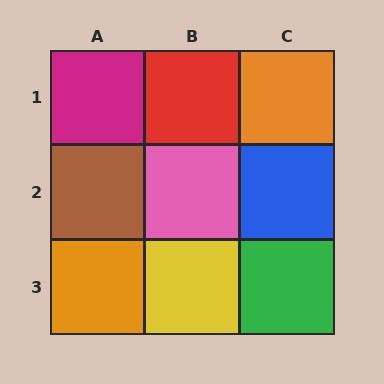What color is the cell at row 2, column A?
Brown.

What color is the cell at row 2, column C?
Blue.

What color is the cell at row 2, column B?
Pink.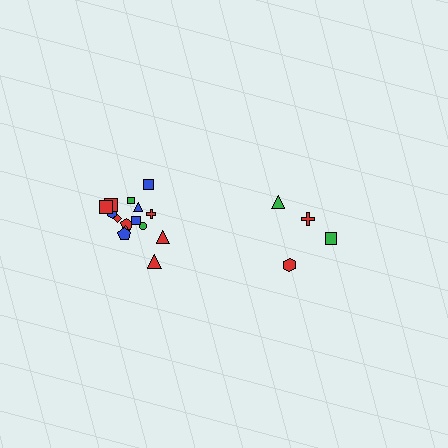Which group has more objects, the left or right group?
The left group.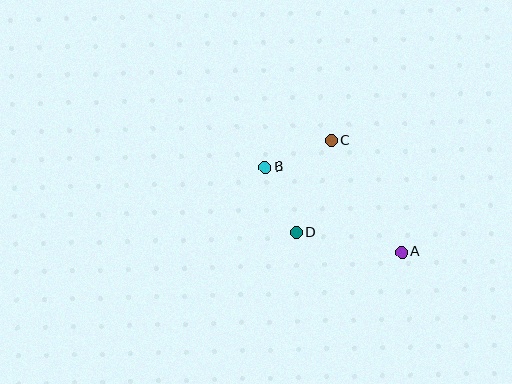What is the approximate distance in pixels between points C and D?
The distance between C and D is approximately 98 pixels.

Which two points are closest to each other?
Points B and C are closest to each other.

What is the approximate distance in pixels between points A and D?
The distance between A and D is approximately 107 pixels.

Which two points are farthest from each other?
Points A and B are farthest from each other.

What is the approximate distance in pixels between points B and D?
The distance between B and D is approximately 72 pixels.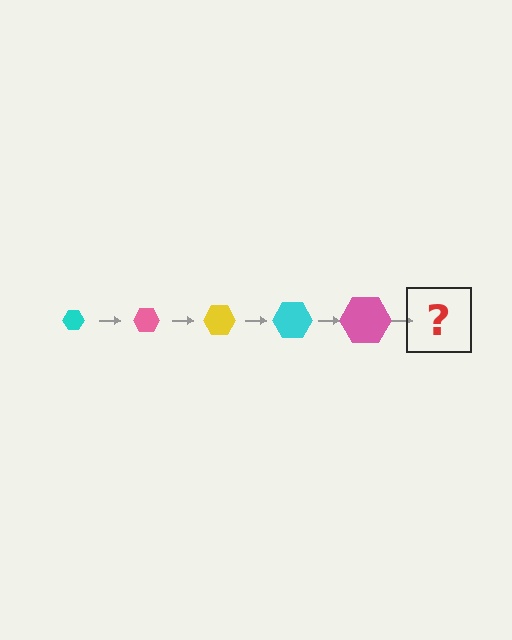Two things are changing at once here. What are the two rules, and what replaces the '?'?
The two rules are that the hexagon grows larger each step and the color cycles through cyan, pink, and yellow. The '?' should be a yellow hexagon, larger than the previous one.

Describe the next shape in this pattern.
It should be a yellow hexagon, larger than the previous one.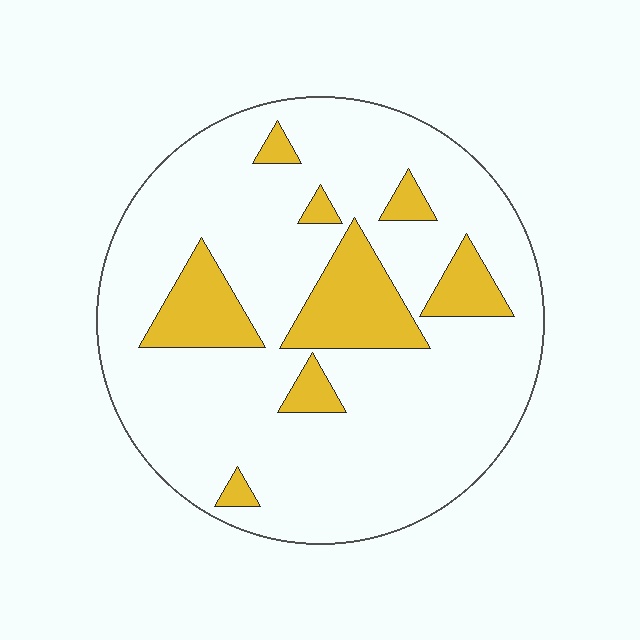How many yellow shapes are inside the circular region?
8.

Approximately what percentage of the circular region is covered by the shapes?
Approximately 20%.